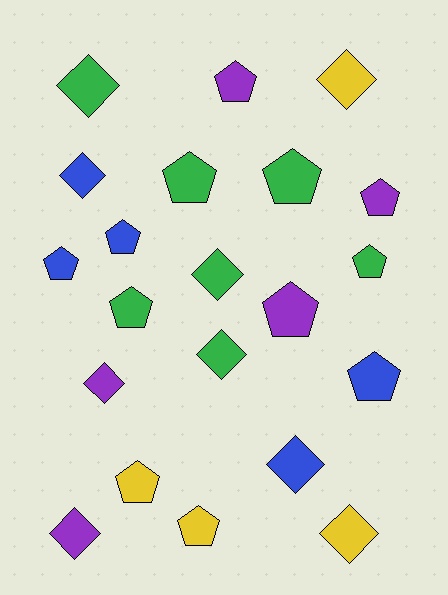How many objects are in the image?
There are 21 objects.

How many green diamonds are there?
There are 3 green diamonds.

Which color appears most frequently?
Green, with 7 objects.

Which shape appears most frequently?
Pentagon, with 12 objects.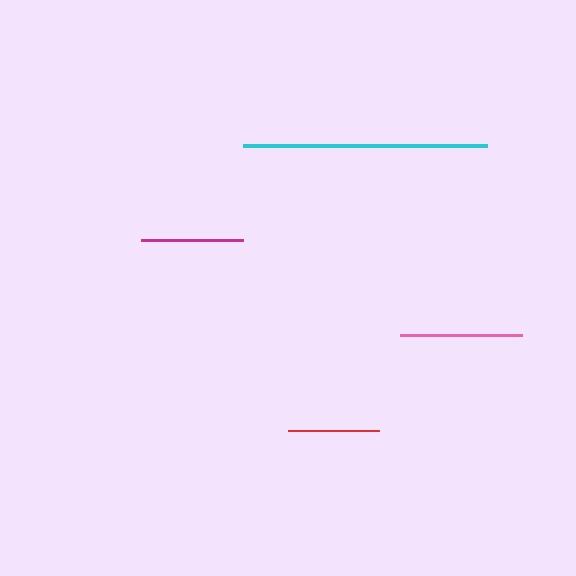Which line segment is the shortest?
The red line is the shortest at approximately 91 pixels.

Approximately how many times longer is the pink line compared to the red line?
The pink line is approximately 1.3 times the length of the red line.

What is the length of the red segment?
The red segment is approximately 91 pixels long.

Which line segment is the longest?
The cyan line is the longest at approximately 244 pixels.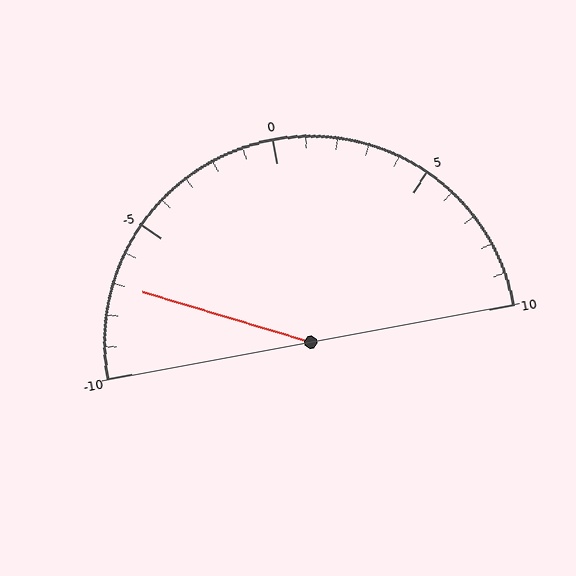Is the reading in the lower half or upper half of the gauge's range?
The reading is in the lower half of the range (-10 to 10).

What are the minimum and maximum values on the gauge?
The gauge ranges from -10 to 10.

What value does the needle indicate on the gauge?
The needle indicates approximately -7.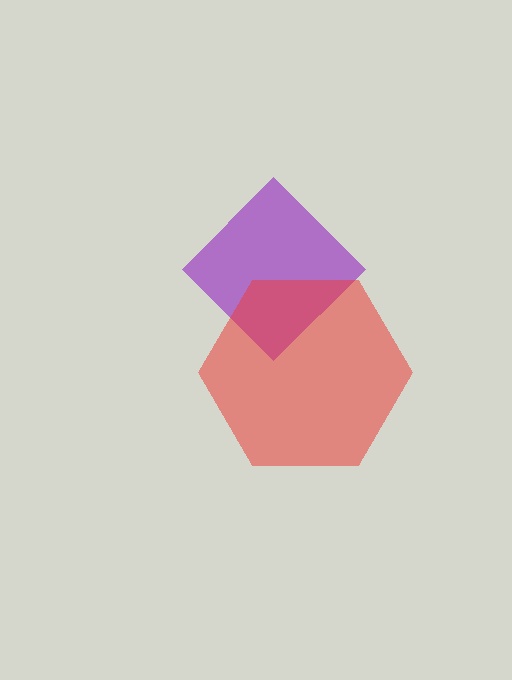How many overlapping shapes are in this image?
There are 2 overlapping shapes in the image.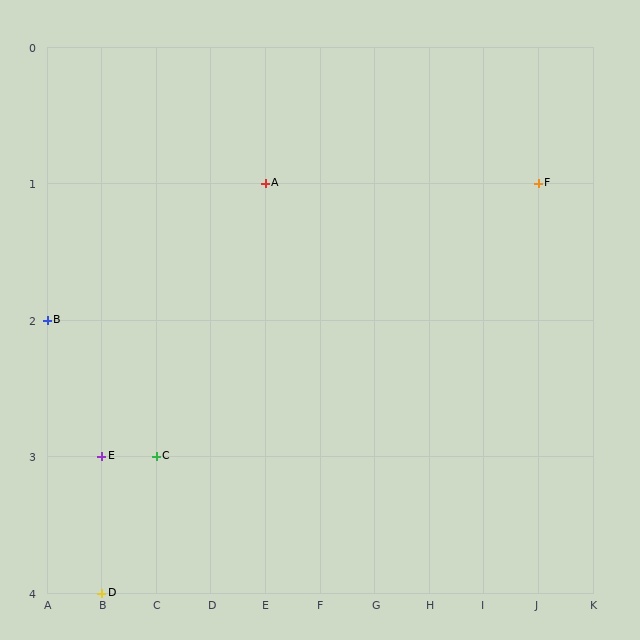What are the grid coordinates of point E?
Point E is at grid coordinates (B, 3).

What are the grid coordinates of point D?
Point D is at grid coordinates (B, 4).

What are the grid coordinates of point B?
Point B is at grid coordinates (A, 2).